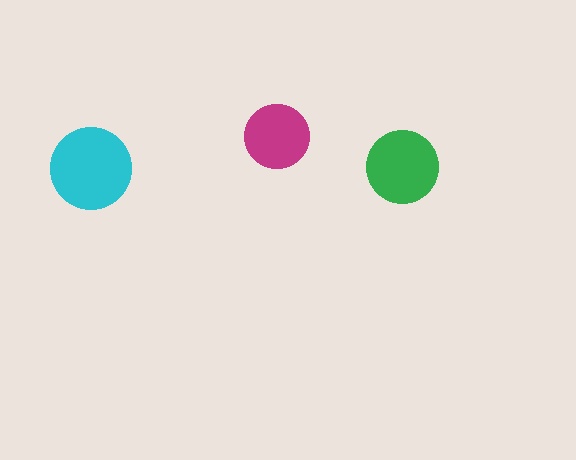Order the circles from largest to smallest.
the cyan one, the green one, the magenta one.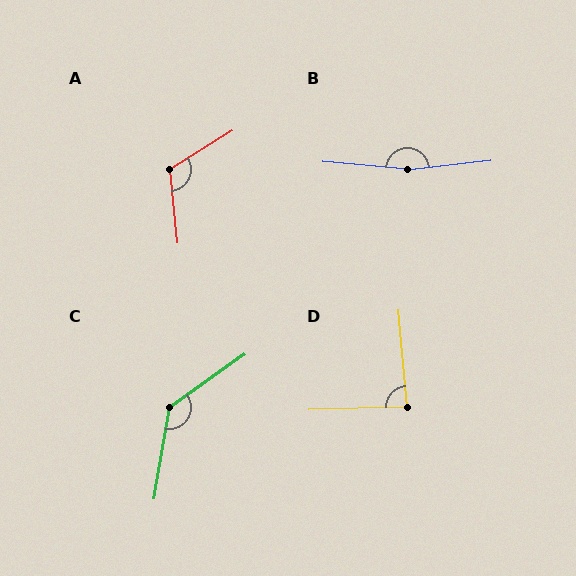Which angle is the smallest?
D, at approximately 87 degrees.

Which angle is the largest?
B, at approximately 168 degrees.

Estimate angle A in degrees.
Approximately 116 degrees.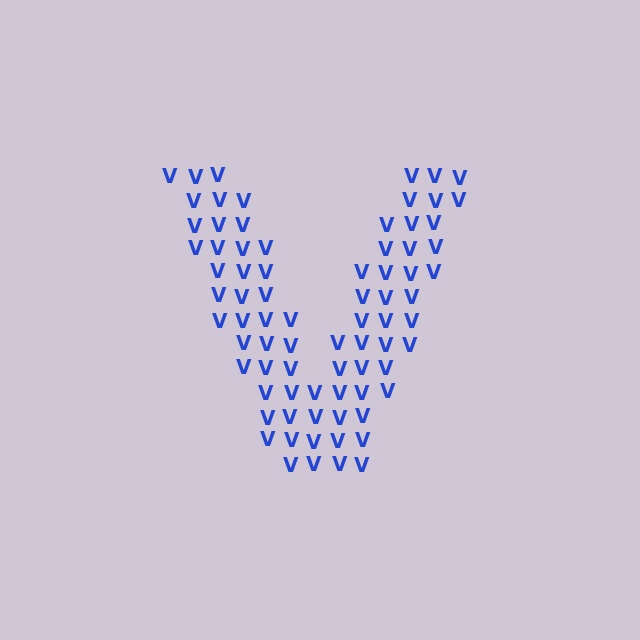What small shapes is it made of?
It is made of small letter V's.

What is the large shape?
The large shape is the letter V.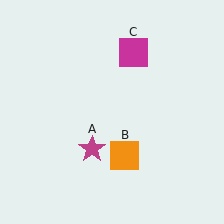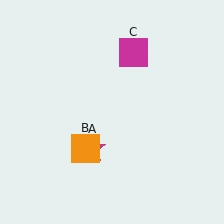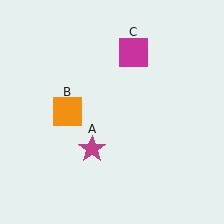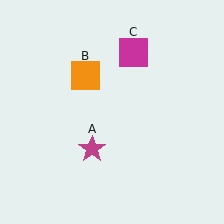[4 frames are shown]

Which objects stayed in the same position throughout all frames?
Magenta star (object A) and magenta square (object C) remained stationary.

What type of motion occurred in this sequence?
The orange square (object B) rotated clockwise around the center of the scene.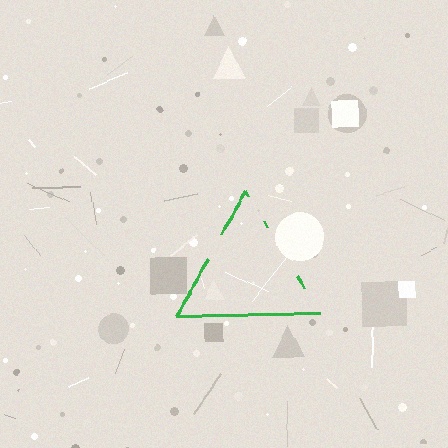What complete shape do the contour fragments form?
The contour fragments form a triangle.